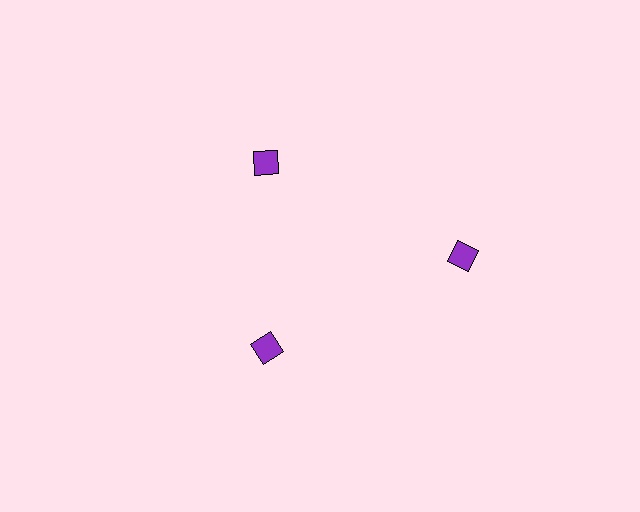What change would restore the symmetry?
The symmetry would be restored by moving it inward, back onto the ring so that all 3 diamonds sit at equal angles and equal distance from the center.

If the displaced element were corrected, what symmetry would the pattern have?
It would have 3-fold rotational symmetry — the pattern would map onto itself every 120 degrees.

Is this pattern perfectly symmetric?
No. The 3 purple diamonds are arranged in a ring, but one element near the 3 o'clock position is pushed outward from the center, breaking the 3-fold rotational symmetry.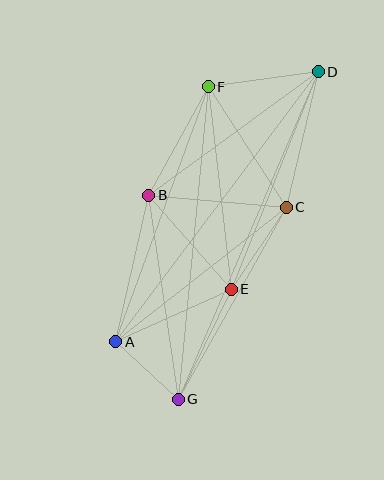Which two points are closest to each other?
Points A and G are closest to each other.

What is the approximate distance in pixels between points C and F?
The distance between C and F is approximately 144 pixels.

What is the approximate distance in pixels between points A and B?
The distance between A and B is approximately 150 pixels.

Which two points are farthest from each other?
Points D and G are farthest from each other.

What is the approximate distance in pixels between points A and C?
The distance between A and C is approximately 217 pixels.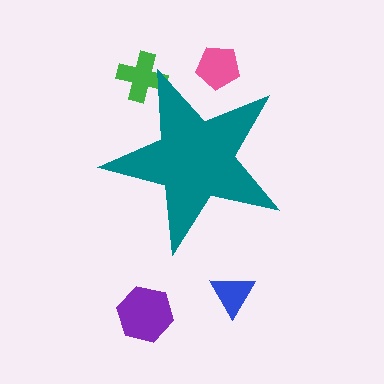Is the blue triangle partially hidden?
No, the blue triangle is fully visible.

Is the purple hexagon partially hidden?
No, the purple hexagon is fully visible.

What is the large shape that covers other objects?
A teal star.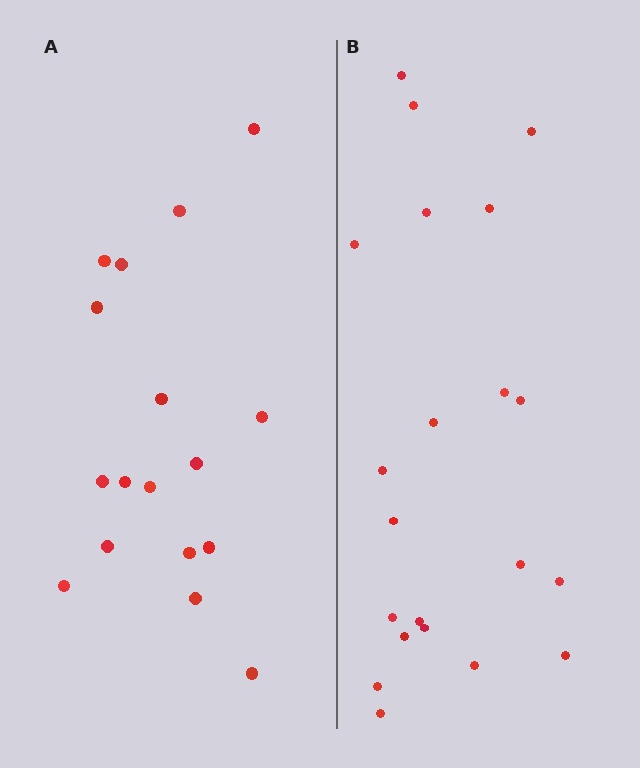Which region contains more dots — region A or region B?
Region B (the right region) has more dots.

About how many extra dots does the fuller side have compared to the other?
Region B has about 4 more dots than region A.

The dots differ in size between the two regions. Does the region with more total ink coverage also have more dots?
No. Region A has more total ink coverage because its dots are larger, but region B actually contains more individual dots. Total area can be misleading — the number of items is what matters here.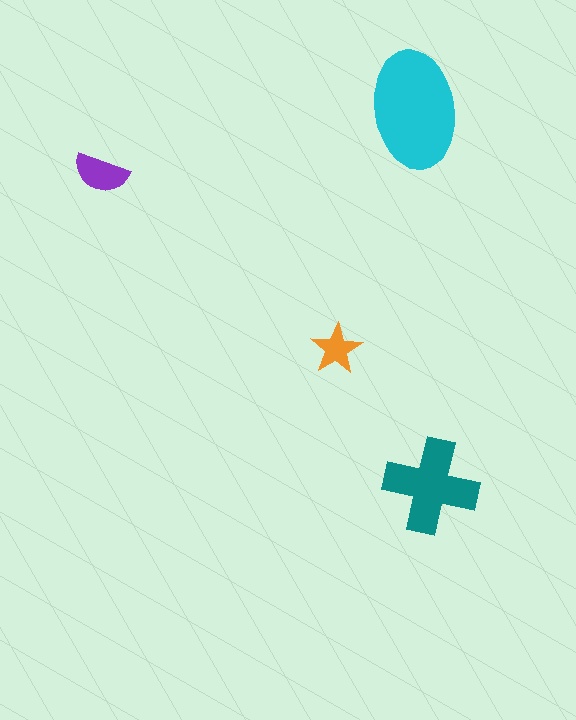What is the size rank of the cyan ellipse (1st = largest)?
1st.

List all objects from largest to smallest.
The cyan ellipse, the teal cross, the purple semicircle, the orange star.